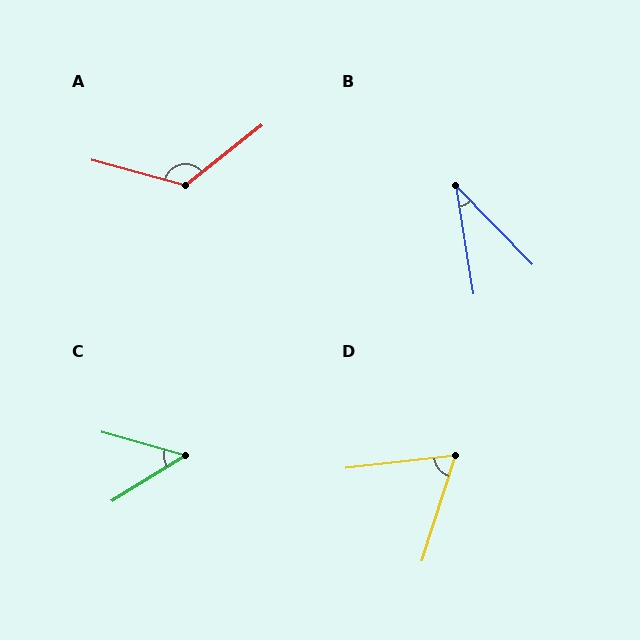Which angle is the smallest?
B, at approximately 35 degrees.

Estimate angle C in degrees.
Approximately 47 degrees.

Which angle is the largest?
A, at approximately 127 degrees.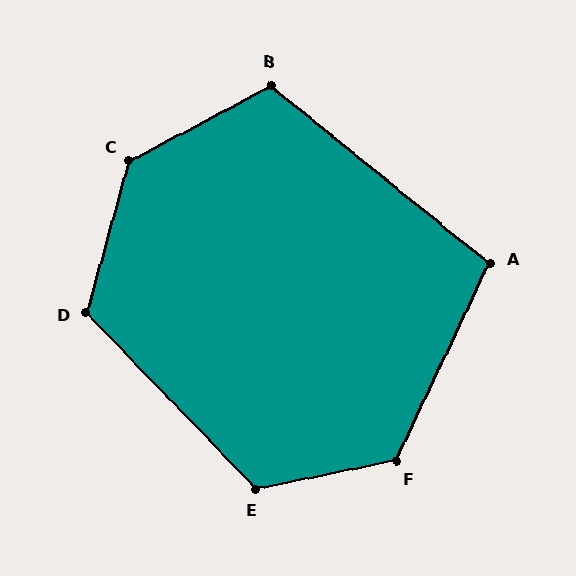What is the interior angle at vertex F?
Approximately 127 degrees (obtuse).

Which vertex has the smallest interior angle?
A, at approximately 104 degrees.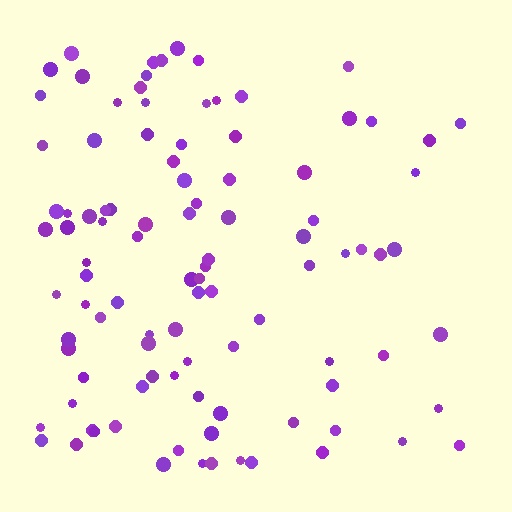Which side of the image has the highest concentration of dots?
The left.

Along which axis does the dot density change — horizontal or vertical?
Horizontal.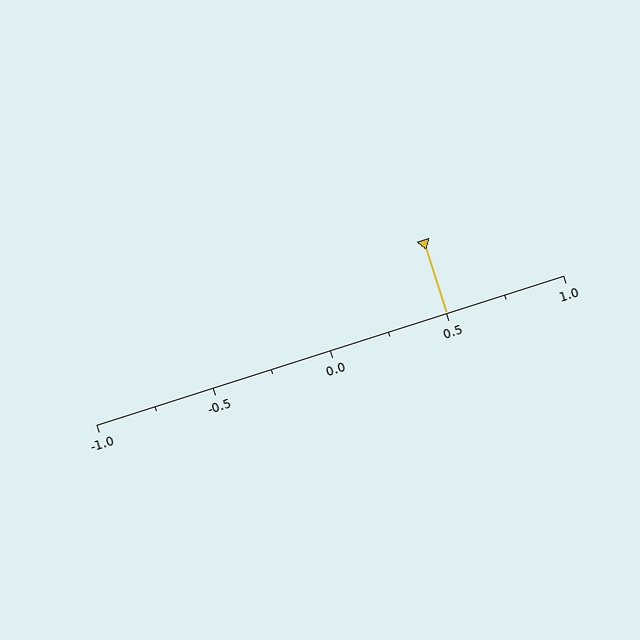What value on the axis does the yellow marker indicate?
The marker indicates approximately 0.5.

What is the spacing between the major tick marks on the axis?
The major ticks are spaced 0.5 apart.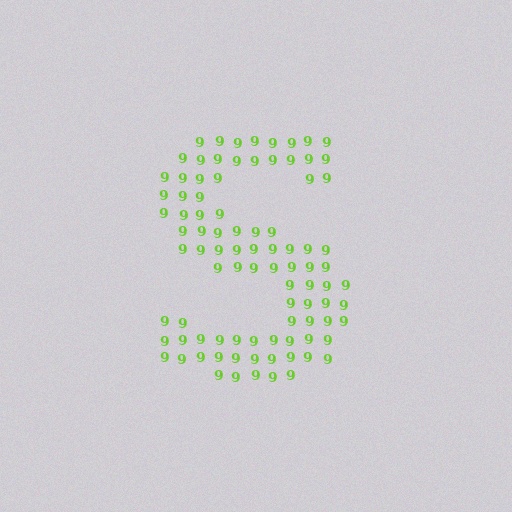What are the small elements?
The small elements are digit 9's.